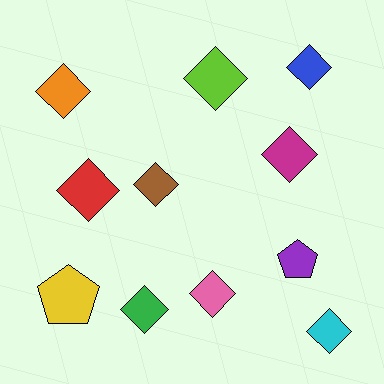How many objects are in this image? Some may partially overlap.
There are 11 objects.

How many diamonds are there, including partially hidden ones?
There are 9 diamonds.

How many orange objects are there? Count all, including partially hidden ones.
There is 1 orange object.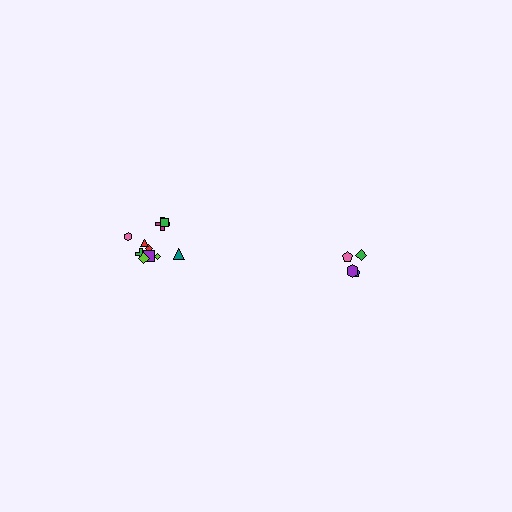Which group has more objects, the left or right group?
The left group.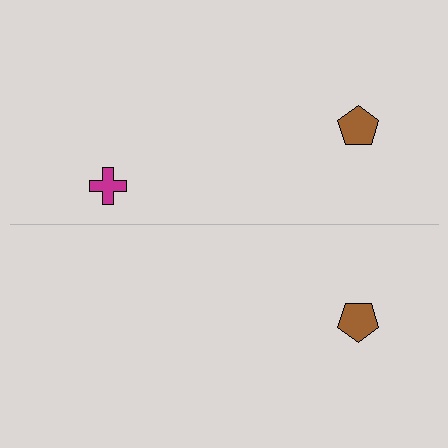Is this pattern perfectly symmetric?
No, the pattern is not perfectly symmetric. A magenta cross is missing from the bottom side.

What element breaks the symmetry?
A magenta cross is missing from the bottom side.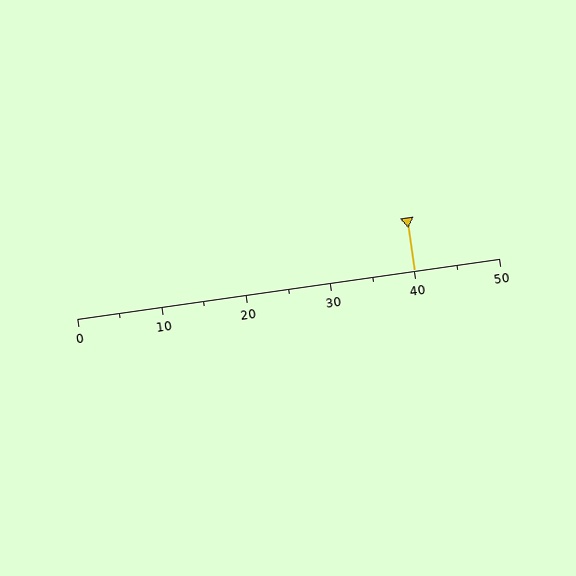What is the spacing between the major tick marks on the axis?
The major ticks are spaced 10 apart.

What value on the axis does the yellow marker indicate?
The marker indicates approximately 40.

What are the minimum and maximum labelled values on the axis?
The axis runs from 0 to 50.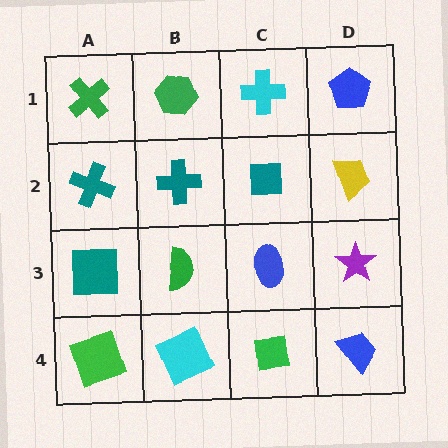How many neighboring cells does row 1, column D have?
2.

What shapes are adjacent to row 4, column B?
A green semicircle (row 3, column B), a green square (row 4, column A), a green square (row 4, column C).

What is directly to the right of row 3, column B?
A blue ellipse.